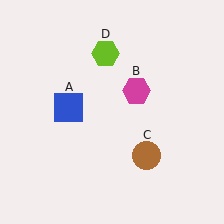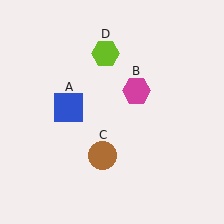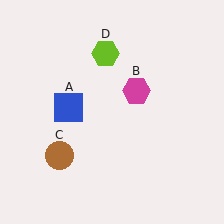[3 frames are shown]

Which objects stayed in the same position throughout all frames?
Blue square (object A) and magenta hexagon (object B) and lime hexagon (object D) remained stationary.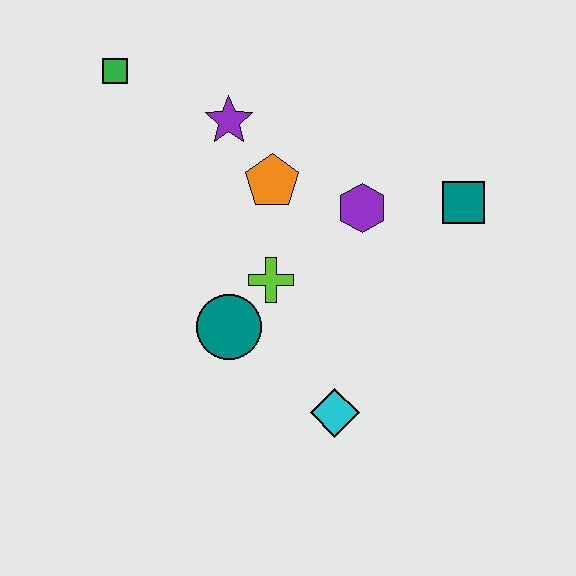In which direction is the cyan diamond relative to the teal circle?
The cyan diamond is to the right of the teal circle.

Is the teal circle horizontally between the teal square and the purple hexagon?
No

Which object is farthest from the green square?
The cyan diamond is farthest from the green square.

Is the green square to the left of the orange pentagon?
Yes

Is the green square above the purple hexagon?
Yes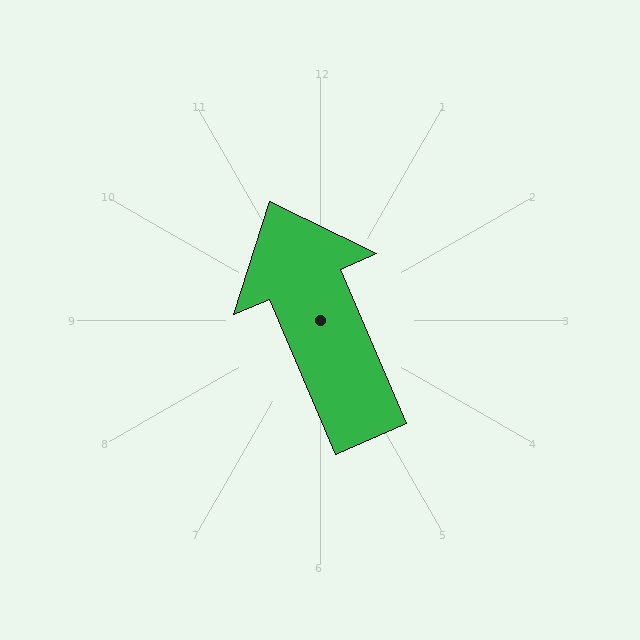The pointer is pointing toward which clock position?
Roughly 11 o'clock.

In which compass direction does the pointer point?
Northwest.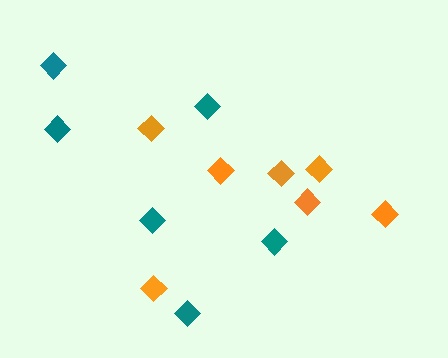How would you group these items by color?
There are 2 groups: one group of orange diamonds (7) and one group of teal diamonds (6).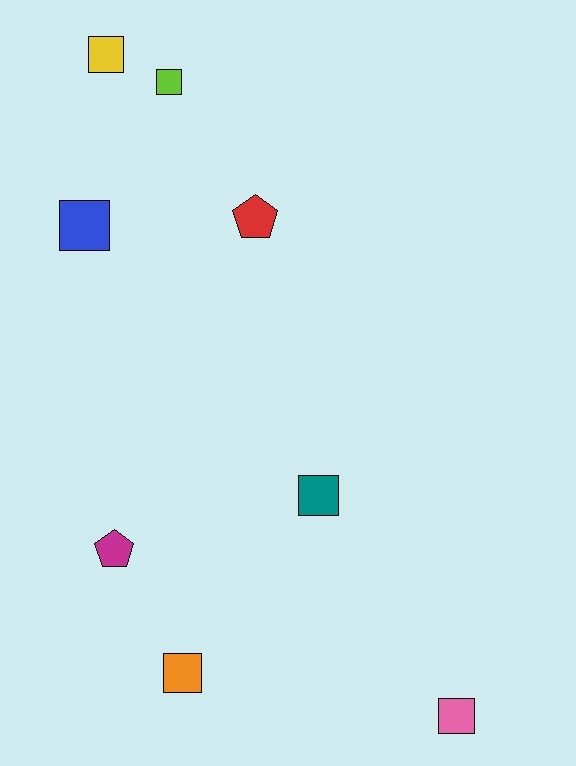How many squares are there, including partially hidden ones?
There are 6 squares.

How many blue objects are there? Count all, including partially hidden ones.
There is 1 blue object.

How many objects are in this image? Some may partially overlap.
There are 8 objects.